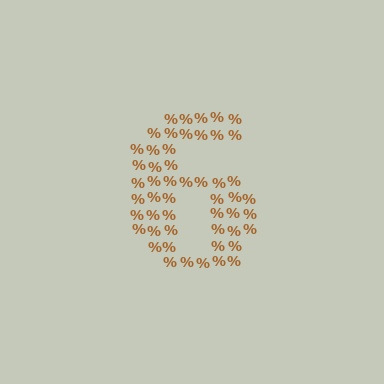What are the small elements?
The small elements are percent signs.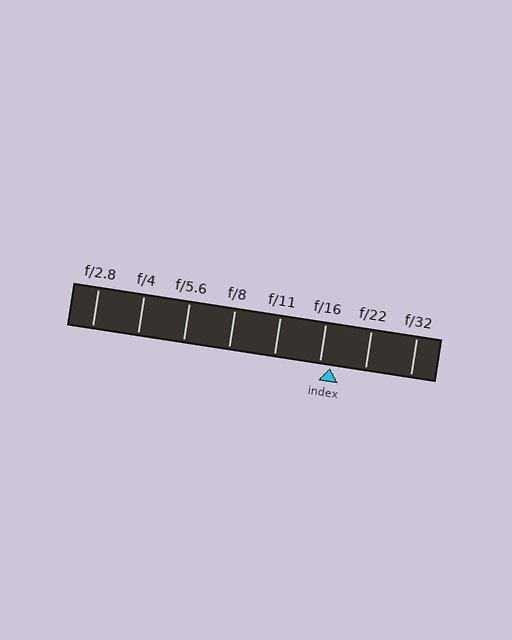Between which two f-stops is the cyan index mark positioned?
The index mark is between f/16 and f/22.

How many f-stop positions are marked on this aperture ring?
There are 8 f-stop positions marked.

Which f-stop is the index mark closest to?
The index mark is closest to f/16.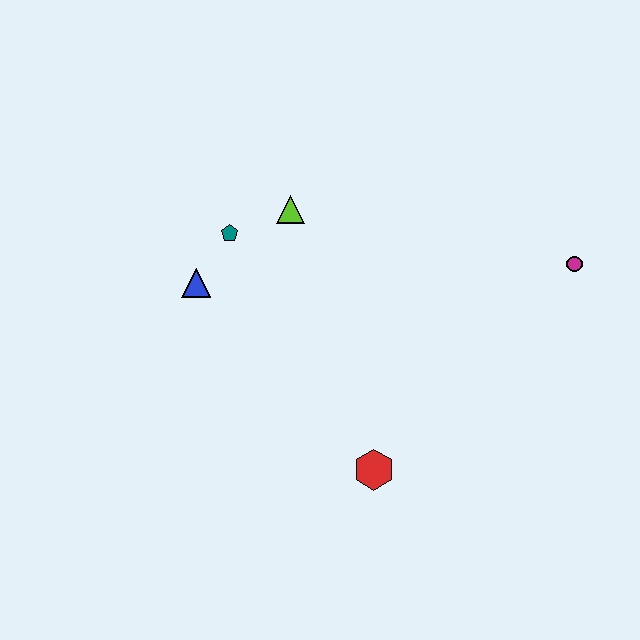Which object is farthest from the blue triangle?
The magenta circle is farthest from the blue triangle.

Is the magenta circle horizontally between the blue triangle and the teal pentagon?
No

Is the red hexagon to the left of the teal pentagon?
No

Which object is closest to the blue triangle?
The teal pentagon is closest to the blue triangle.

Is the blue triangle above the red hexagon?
Yes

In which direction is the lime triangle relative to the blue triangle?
The lime triangle is to the right of the blue triangle.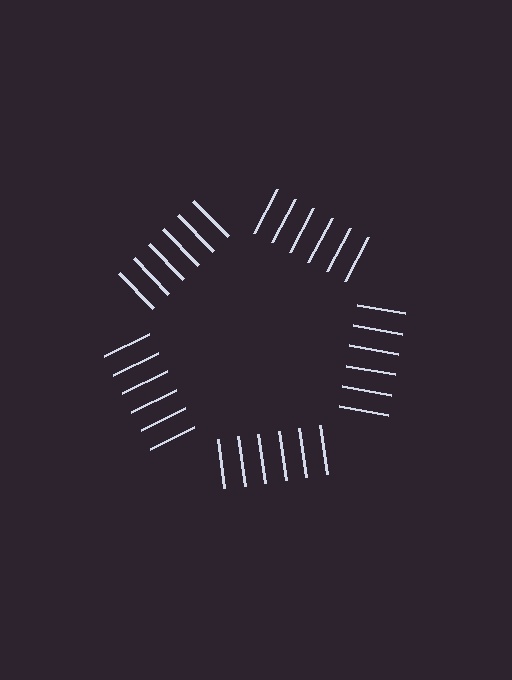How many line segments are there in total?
30 — 6 along each of the 5 edges.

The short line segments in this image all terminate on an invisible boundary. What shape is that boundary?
An illusory pentagon — the line segments terminate on its edges but no continuous stroke is drawn.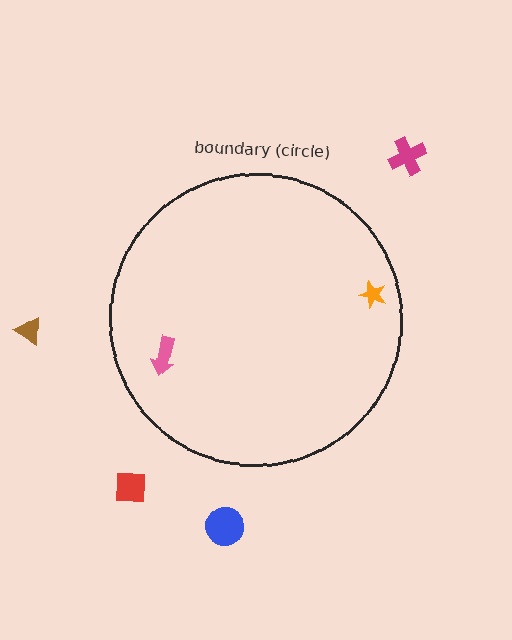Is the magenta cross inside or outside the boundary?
Outside.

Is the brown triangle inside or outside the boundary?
Outside.